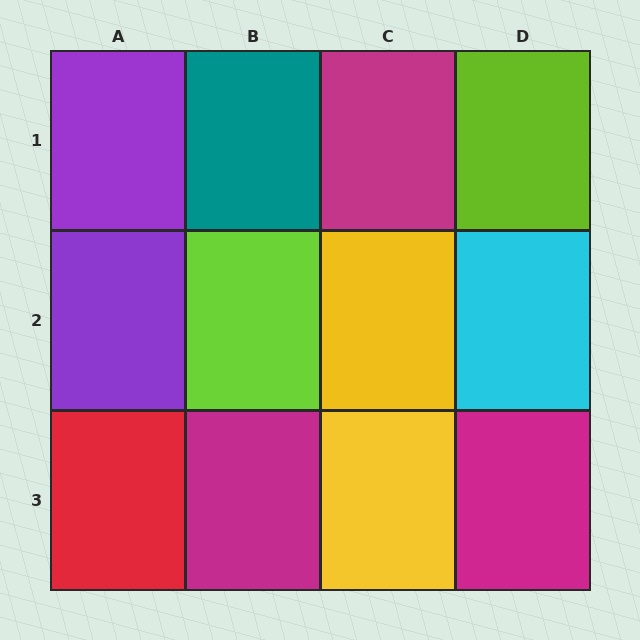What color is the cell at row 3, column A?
Red.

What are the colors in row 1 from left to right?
Purple, teal, magenta, lime.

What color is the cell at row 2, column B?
Lime.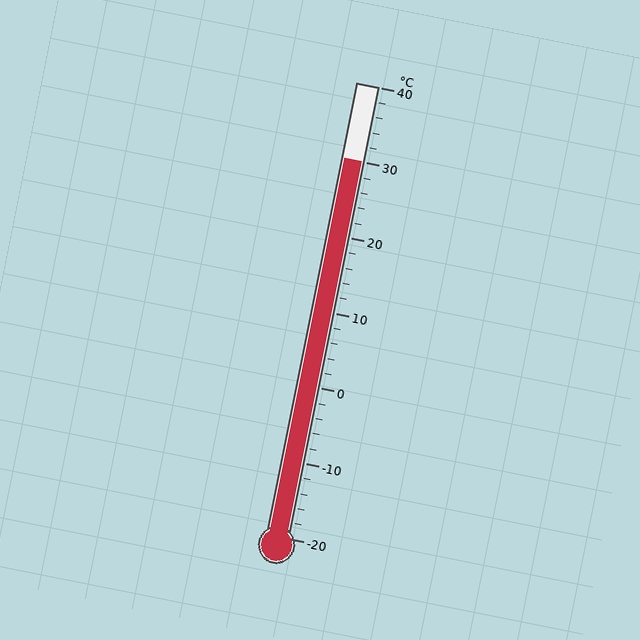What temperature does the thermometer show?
The thermometer shows approximately 30°C.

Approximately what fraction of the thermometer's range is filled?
The thermometer is filled to approximately 85% of its range.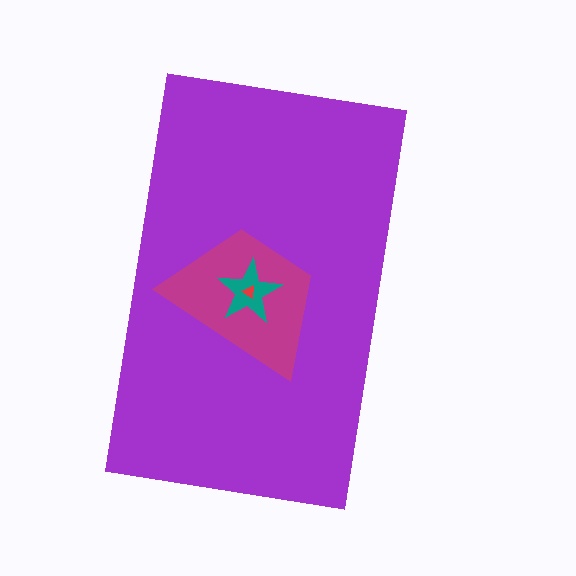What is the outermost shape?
The purple rectangle.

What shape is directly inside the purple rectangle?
The magenta trapezoid.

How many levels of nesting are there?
4.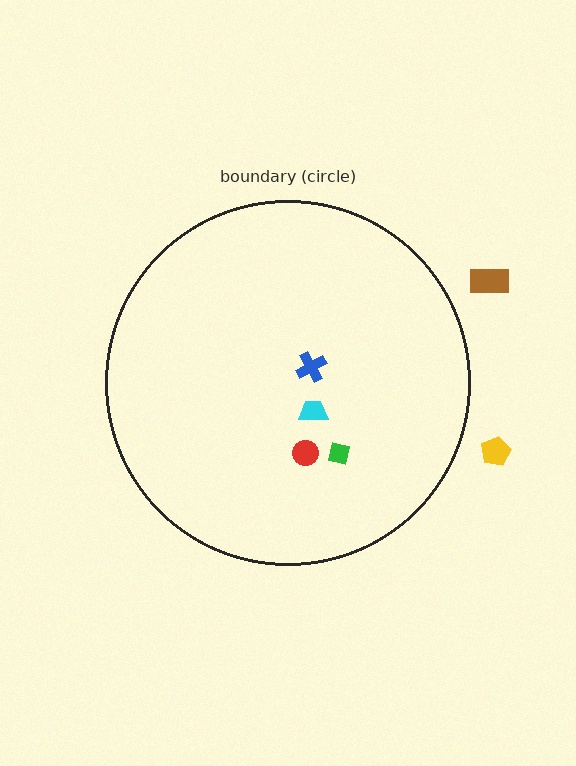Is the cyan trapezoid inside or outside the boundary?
Inside.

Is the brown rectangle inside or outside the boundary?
Outside.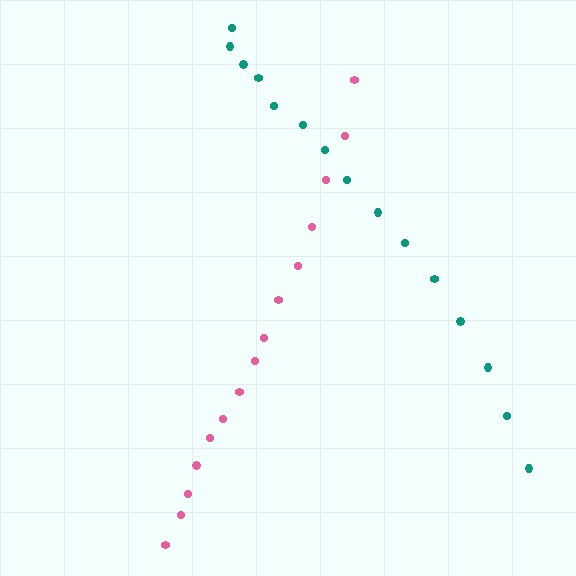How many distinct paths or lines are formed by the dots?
There are 2 distinct paths.